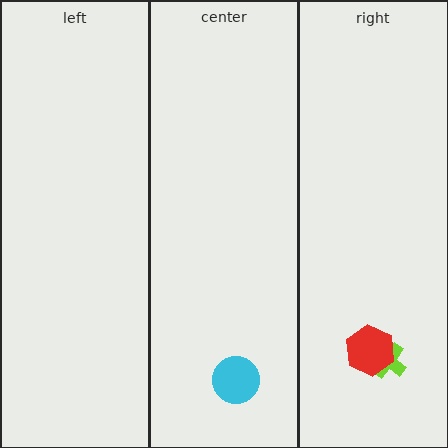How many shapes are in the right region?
2.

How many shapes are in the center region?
1.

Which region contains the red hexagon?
The right region.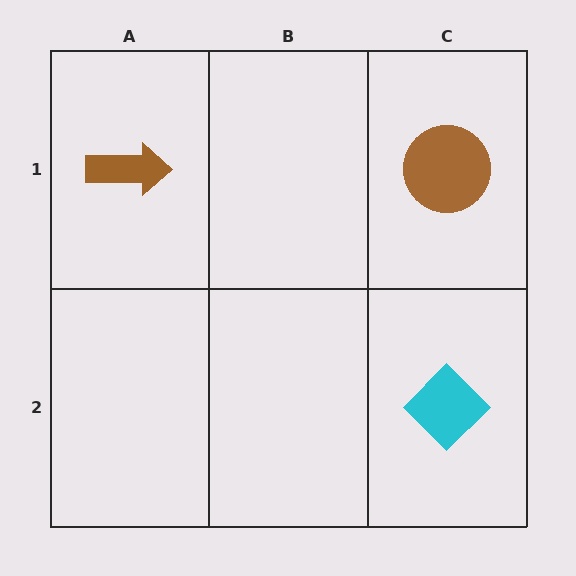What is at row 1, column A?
A brown arrow.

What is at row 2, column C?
A cyan diamond.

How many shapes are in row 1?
2 shapes.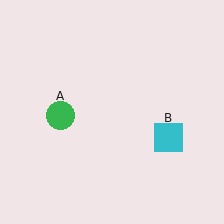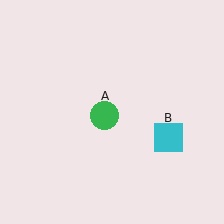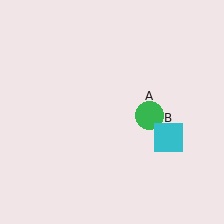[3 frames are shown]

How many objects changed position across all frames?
1 object changed position: green circle (object A).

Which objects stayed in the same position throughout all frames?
Cyan square (object B) remained stationary.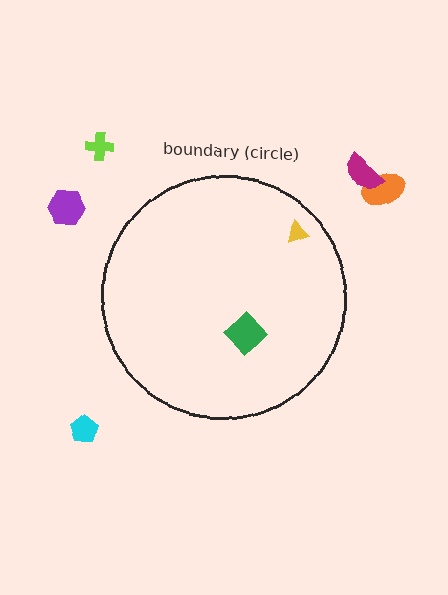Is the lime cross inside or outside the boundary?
Outside.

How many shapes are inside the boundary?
2 inside, 5 outside.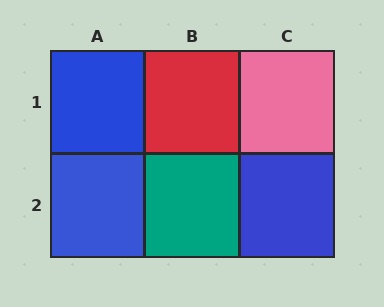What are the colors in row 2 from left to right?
Blue, teal, blue.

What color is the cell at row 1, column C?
Pink.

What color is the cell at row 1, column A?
Blue.